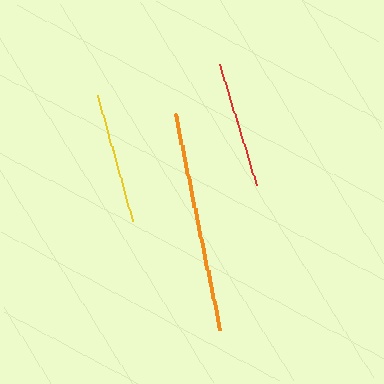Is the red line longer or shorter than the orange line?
The orange line is longer than the red line.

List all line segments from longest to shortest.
From longest to shortest: orange, yellow, red.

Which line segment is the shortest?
The red line is the shortest at approximately 127 pixels.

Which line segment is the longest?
The orange line is the longest at approximately 221 pixels.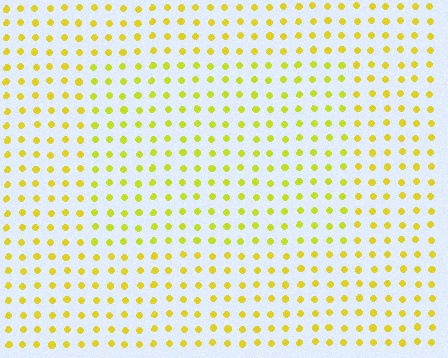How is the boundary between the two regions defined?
The boundary is defined purely by a slight shift in hue (about 14 degrees). Spacing, size, and orientation are identical on both sides.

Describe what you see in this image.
The image is filled with small yellow elements in a uniform arrangement. A rectangle-shaped region is visible where the elements are tinted to a slightly different hue, forming a subtle color boundary.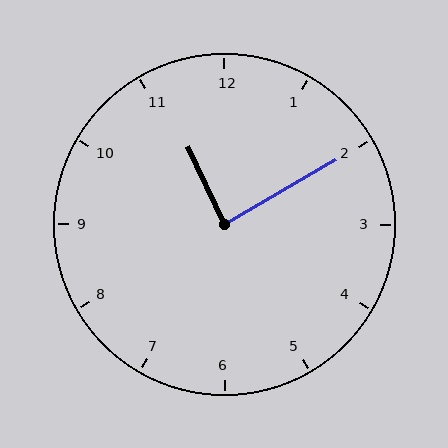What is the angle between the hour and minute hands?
Approximately 85 degrees.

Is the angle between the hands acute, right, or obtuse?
It is right.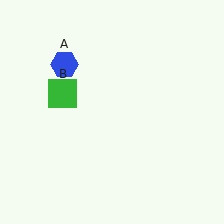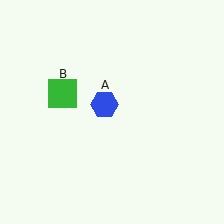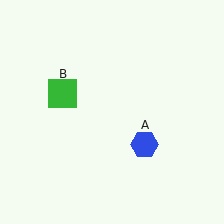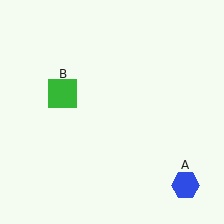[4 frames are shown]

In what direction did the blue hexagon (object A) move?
The blue hexagon (object A) moved down and to the right.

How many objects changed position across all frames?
1 object changed position: blue hexagon (object A).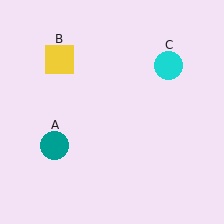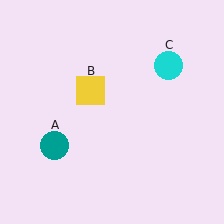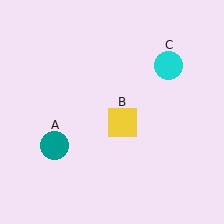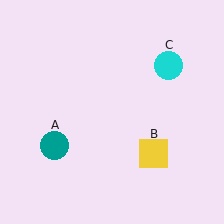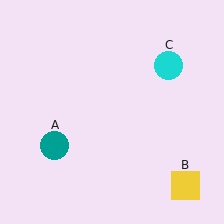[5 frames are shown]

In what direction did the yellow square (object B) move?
The yellow square (object B) moved down and to the right.